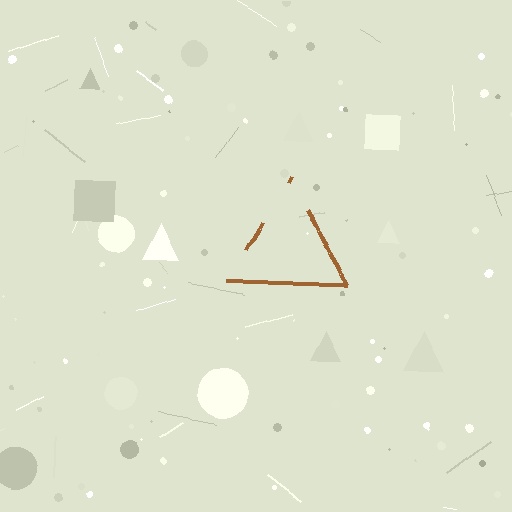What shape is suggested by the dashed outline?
The dashed outline suggests a triangle.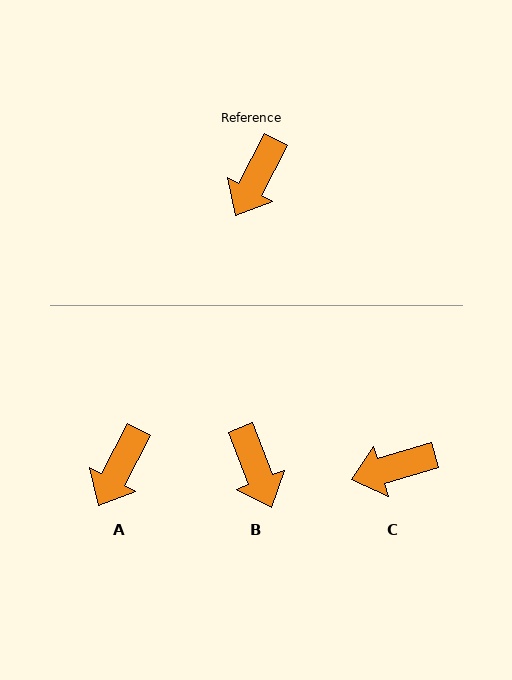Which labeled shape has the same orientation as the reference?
A.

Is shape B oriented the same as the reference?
No, it is off by about 49 degrees.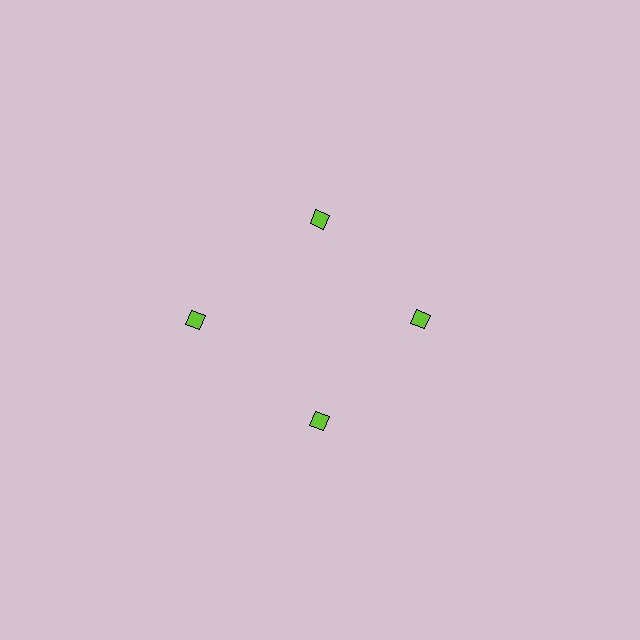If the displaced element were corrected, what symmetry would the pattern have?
It would have 4-fold rotational symmetry — the pattern would map onto itself every 90 degrees.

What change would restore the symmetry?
The symmetry would be restored by moving it inward, back onto the ring so that all 4 diamonds sit at equal angles and equal distance from the center.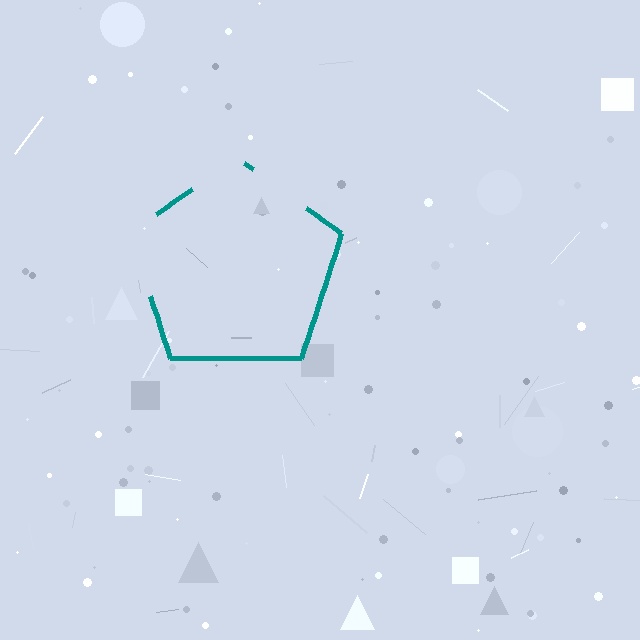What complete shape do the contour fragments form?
The contour fragments form a pentagon.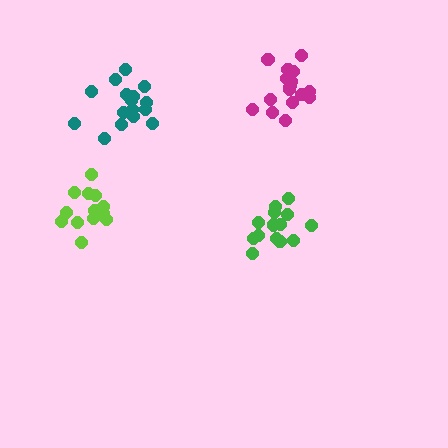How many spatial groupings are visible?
There are 4 spatial groupings.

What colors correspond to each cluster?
The clusters are colored: lime, magenta, green, teal.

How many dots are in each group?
Group 1: 13 dots, Group 2: 17 dots, Group 3: 14 dots, Group 4: 16 dots (60 total).